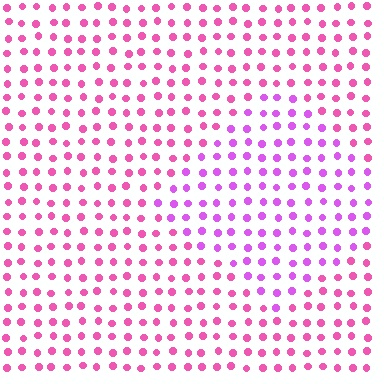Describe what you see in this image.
The image is filled with small pink elements in a uniform arrangement. A diamond-shaped region is visible where the elements are tinted to a slightly different hue, forming a subtle color boundary.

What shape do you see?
I see a diamond.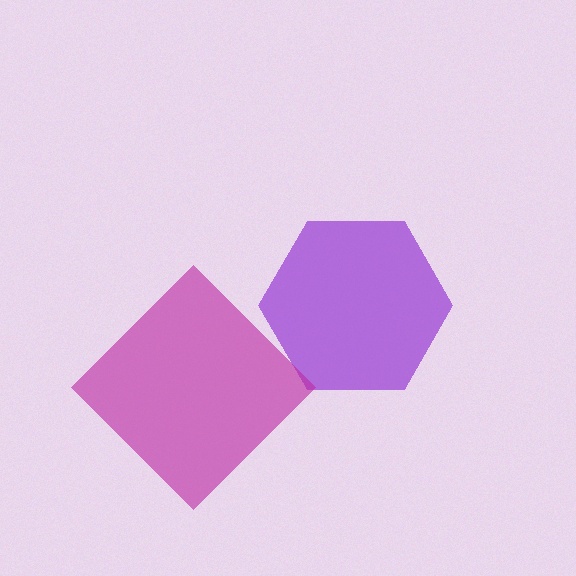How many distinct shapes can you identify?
There are 2 distinct shapes: a purple hexagon, a magenta diamond.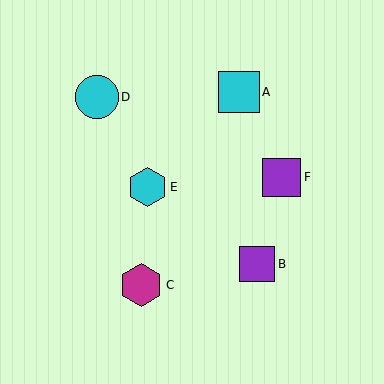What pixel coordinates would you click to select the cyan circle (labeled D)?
Click at (97, 97) to select the cyan circle D.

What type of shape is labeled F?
Shape F is a purple square.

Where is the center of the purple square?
The center of the purple square is at (257, 264).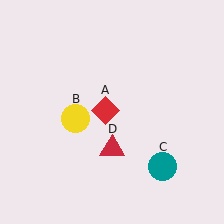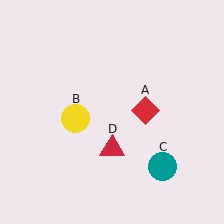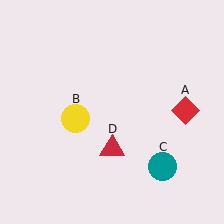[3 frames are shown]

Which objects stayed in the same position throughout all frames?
Yellow circle (object B) and teal circle (object C) and red triangle (object D) remained stationary.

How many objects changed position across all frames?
1 object changed position: red diamond (object A).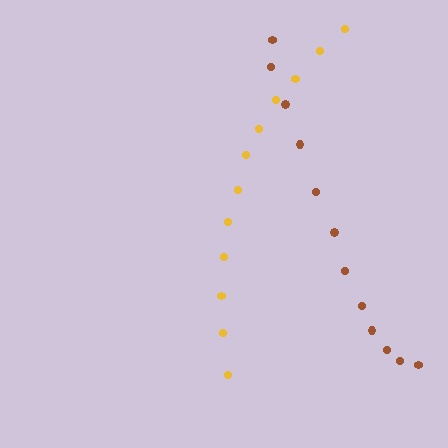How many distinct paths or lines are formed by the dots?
There are 2 distinct paths.